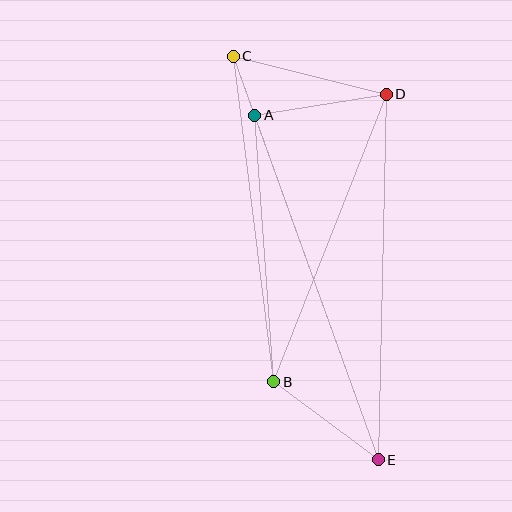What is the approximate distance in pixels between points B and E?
The distance between B and E is approximately 131 pixels.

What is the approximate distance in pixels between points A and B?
The distance between A and B is approximately 267 pixels.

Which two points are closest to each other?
Points A and C are closest to each other.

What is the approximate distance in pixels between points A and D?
The distance between A and D is approximately 133 pixels.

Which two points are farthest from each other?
Points C and E are farthest from each other.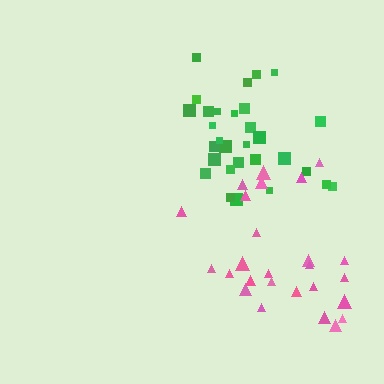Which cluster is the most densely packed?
Green.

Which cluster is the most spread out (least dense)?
Pink.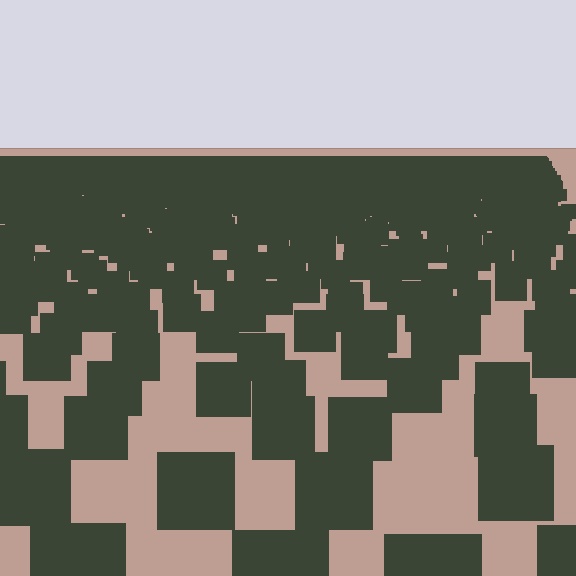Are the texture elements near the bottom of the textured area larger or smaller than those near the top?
Larger. Near the bottom, elements are closer to the viewer and appear at a bigger on-screen size.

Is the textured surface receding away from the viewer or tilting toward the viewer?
The surface is receding away from the viewer. Texture elements get smaller and denser toward the top.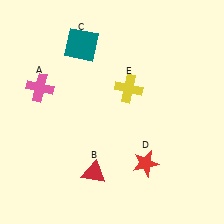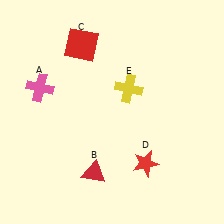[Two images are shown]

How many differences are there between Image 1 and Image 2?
There is 1 difference between the two images.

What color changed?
The square (C) changed from teal in Image 1 to red in Image 2.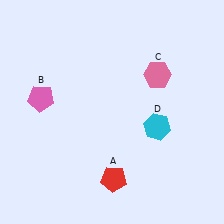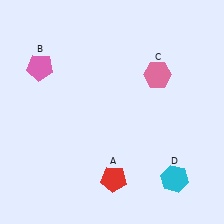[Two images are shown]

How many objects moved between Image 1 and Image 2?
2 objects moved between the two images.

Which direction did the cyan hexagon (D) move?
The cyan hexagon (D) moved down.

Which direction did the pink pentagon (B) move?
The pink pentagon (B) moved up.